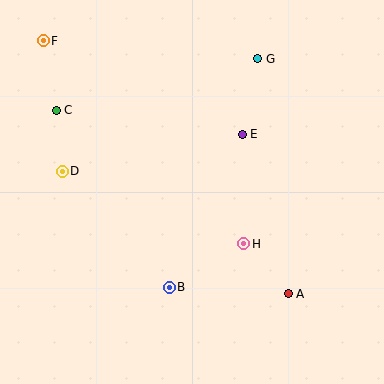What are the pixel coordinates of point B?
Point B is at (169, 287).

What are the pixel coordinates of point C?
Point C is at (56, 110).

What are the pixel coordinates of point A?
Point A is at (288, 294).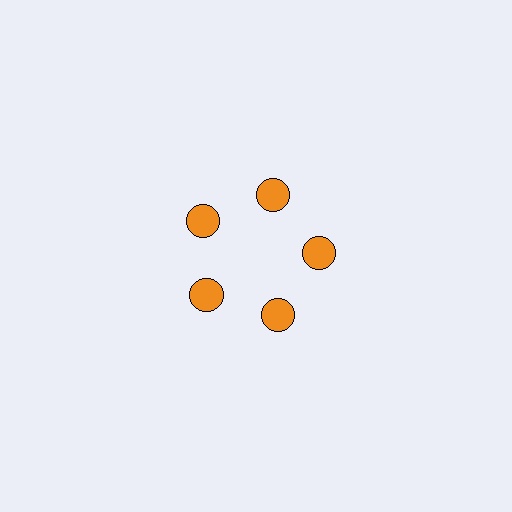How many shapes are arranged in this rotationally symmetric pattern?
There are 5 shapes, arranged in 5 groups of 1.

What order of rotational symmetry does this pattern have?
This pattern has 5-fold rotational symmetry.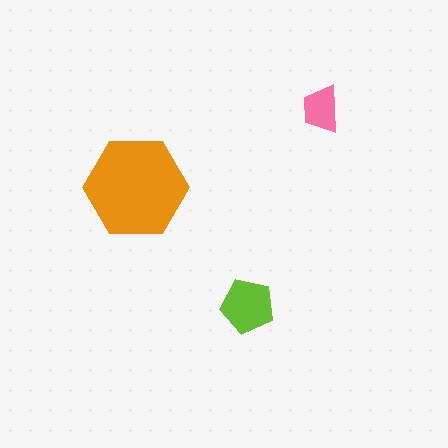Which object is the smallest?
The pink trapezoid.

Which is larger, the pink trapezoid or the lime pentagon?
The lime pentagon.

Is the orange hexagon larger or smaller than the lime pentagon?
Larger.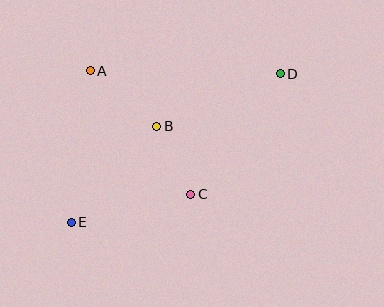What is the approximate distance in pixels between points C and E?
The distance between C and E is approximately 123 pixels.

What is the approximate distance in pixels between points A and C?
The distance between A and C is approximately 159 pixels.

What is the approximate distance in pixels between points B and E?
The distance between B and E is approximately 129 pixels.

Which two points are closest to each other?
Points B and C are closest to each other.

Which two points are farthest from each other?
Points D and E are farthest from each other.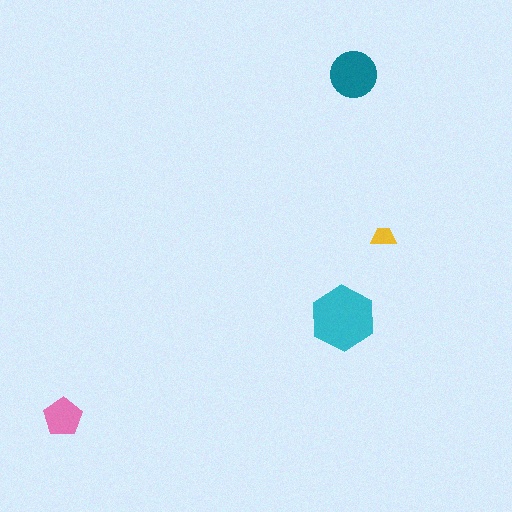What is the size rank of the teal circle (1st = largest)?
2nd.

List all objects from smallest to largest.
The yellow trapezoid, the pink pentagon, the teal circle, the cyan hexagon.